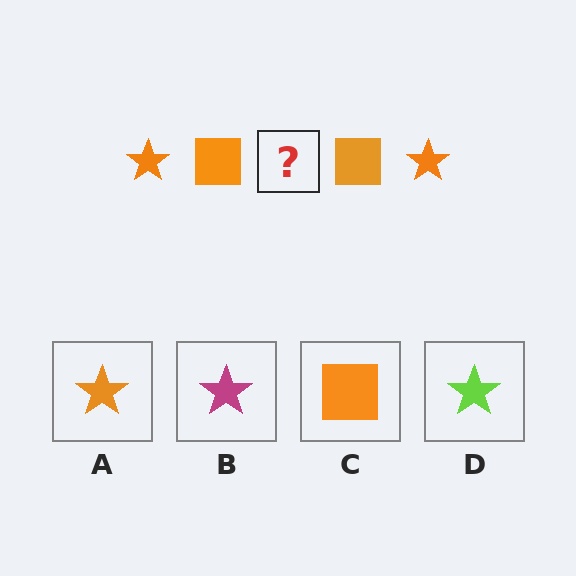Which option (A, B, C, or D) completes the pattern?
A.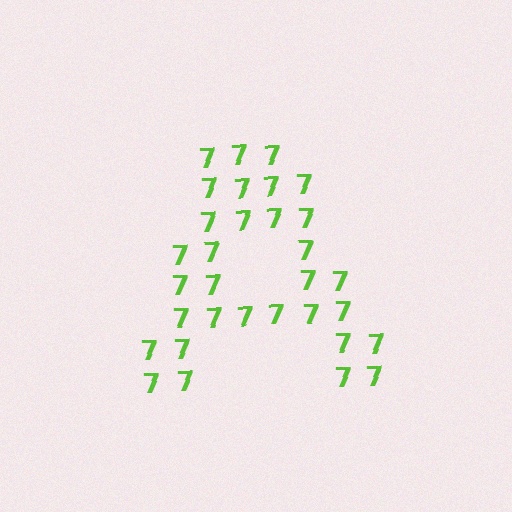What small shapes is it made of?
It is made of small digit 7's.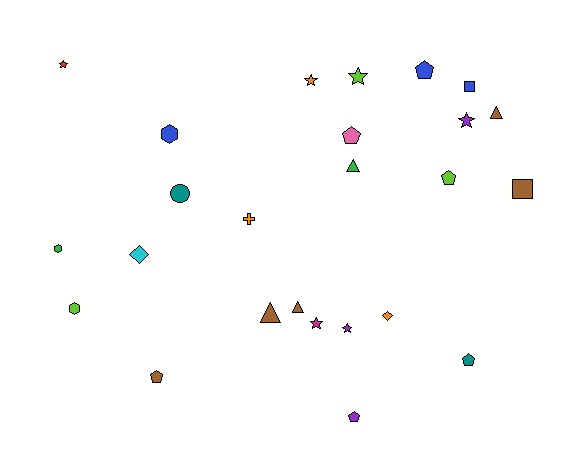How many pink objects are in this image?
There is 1 pink object.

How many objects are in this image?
There are 25 objects.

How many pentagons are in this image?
There are 6 pentagons.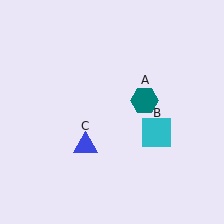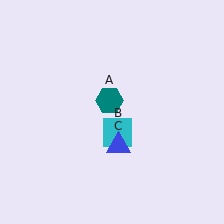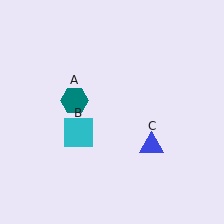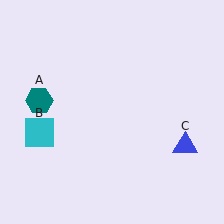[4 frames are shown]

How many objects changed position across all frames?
3 objects changed position: teal hexagon (object A), cyan square (object B), blue triangle (object C).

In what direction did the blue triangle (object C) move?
The blue triangle (object C) moved right.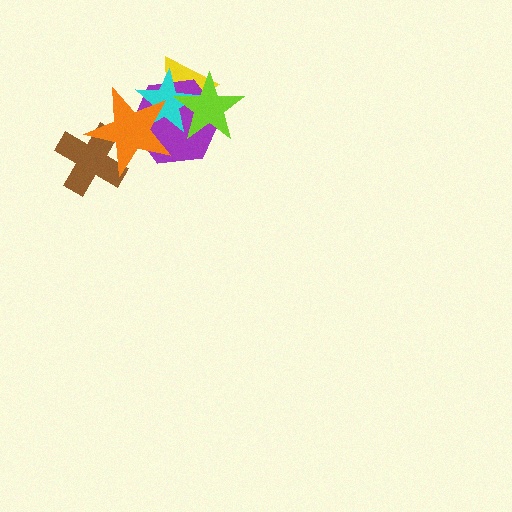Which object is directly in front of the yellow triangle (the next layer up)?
The purple hexagon is directly in front of the yellow triangle.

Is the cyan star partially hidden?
Yes, it is partially covered by another shape.